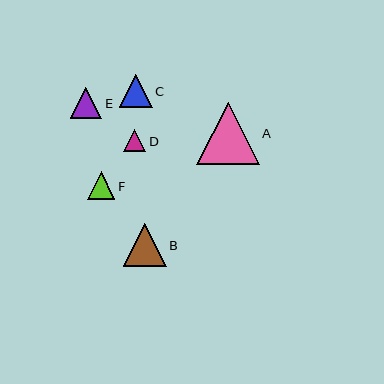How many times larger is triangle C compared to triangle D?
Triangle C is approximately 1.5 times the size of triangle D.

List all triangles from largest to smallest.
From largest to smallest: A, B, C, E, F, D.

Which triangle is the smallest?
Triangle D is the smallest with a size of approximately 22 pixels.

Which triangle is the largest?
Triangle A is the largest with a size of approximately 62 pixels.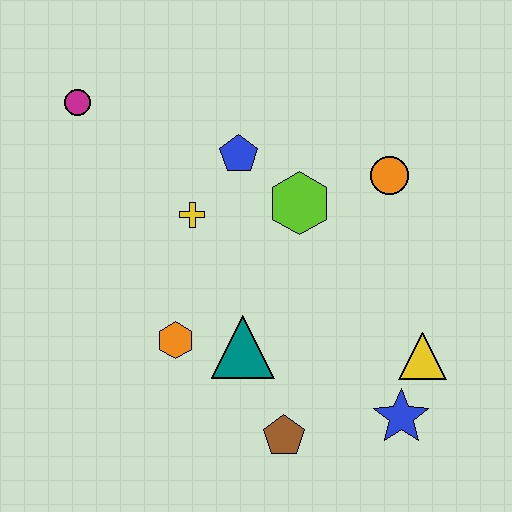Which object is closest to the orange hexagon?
The teal triangle is closest to the orange hexagon.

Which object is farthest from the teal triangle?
The magenta circle is farthest from the teal triangle.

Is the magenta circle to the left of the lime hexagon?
Yes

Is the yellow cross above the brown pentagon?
Yes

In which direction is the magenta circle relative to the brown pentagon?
The magenta circle is above the brown pentagon.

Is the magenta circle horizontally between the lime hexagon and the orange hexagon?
No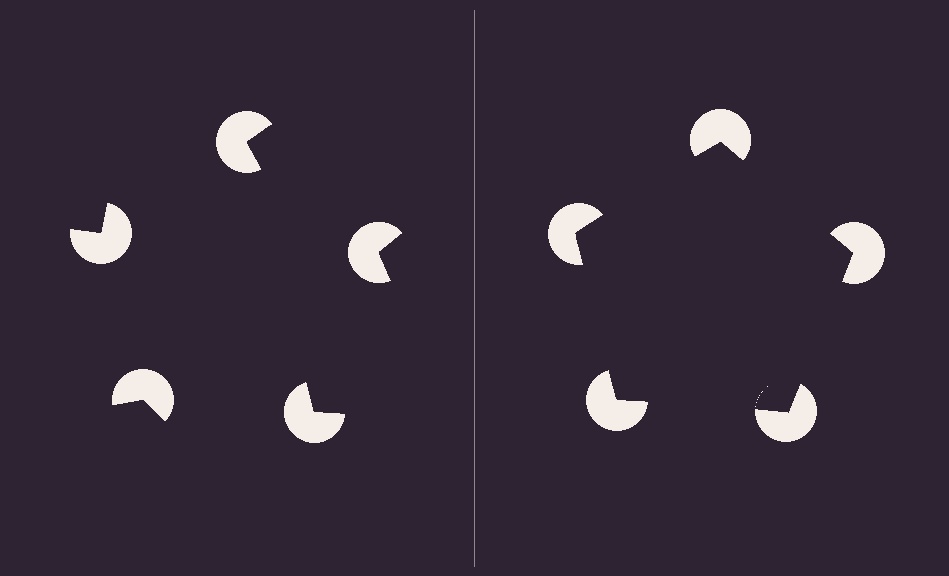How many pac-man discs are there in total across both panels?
10 — 5 on each side.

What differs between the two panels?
The pac-man discs are positioned identically on both sides; only the wedge orientations differ. On the right they align to a pentagon; on the left they are misaligned.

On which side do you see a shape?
An illusory pentagon appears on the right side. On the left side the wedge cuts are rotated, so no coherent shape forms.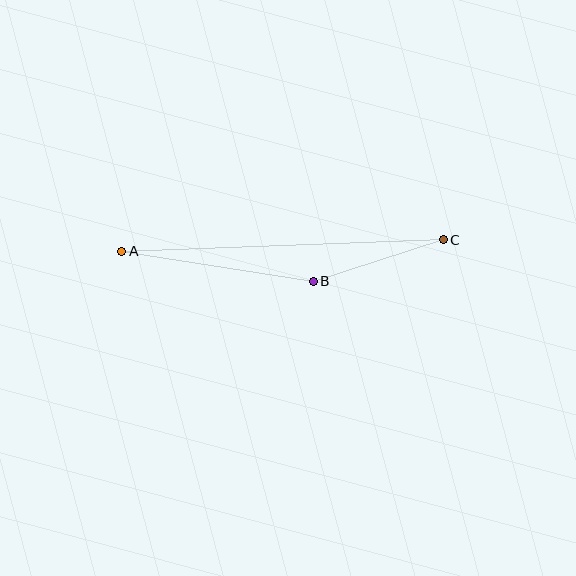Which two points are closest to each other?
Points B and C are closest to each other.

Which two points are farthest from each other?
Points A and C are farthest from each other.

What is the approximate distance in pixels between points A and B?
The distance between A and B is approximately 194 pixels.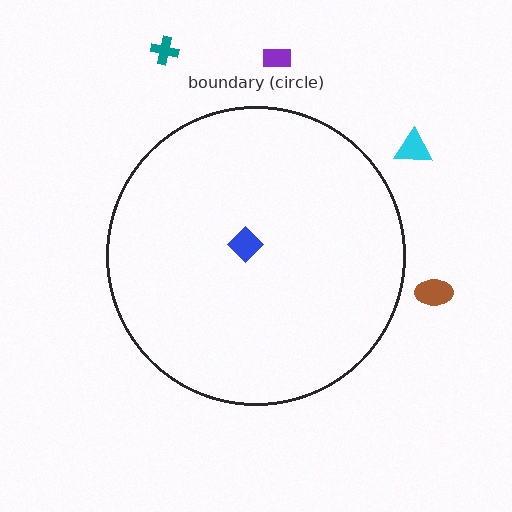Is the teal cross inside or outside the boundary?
Outside.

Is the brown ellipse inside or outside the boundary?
Outside.